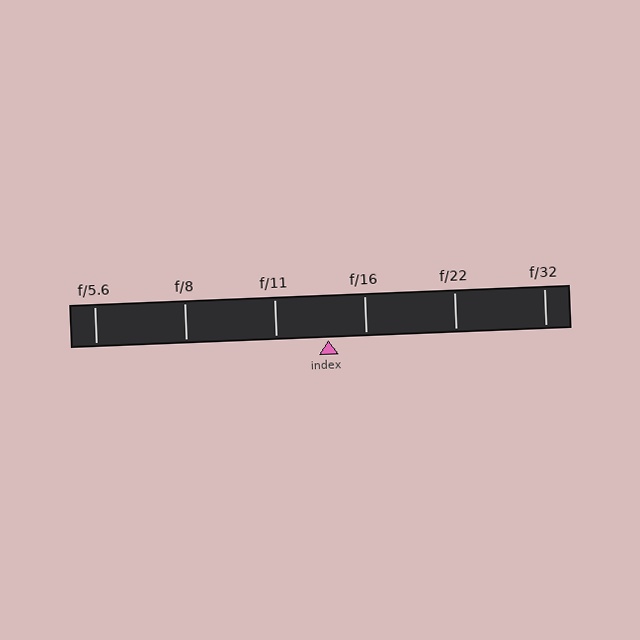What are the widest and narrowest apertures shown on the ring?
The widest aperture shown is f/5.6 and the narrowest is f/32.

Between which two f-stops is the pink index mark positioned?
The index mark is between f/11 and f/16.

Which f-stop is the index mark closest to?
The index mark is closest to f/16.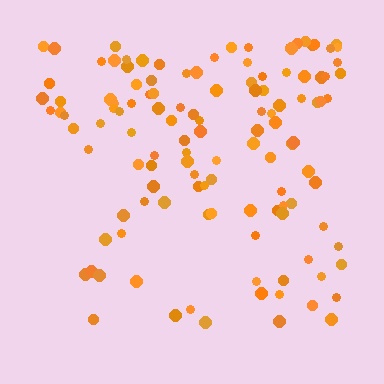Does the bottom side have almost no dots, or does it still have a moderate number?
Still a moderate number, just noticeably fewer than the top.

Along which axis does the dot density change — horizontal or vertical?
Vertical.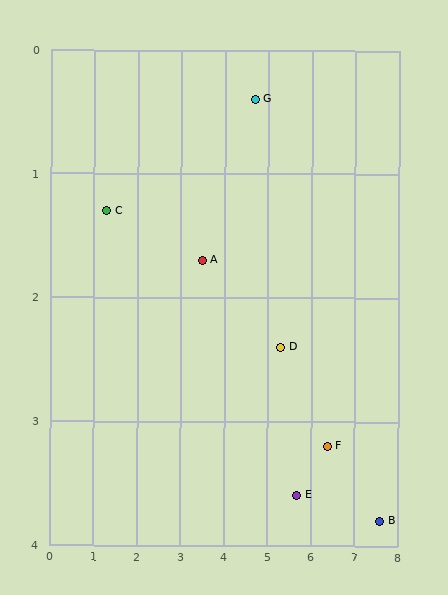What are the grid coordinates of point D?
Point D is at approximately (5.3, 2.4).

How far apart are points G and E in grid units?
Points G and E are about 3.4 grid units apart.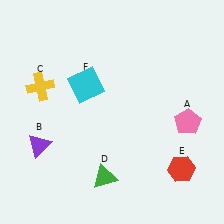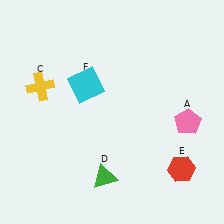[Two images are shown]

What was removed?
The purple triangle (B) was removed in Image 2.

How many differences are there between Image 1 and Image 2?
There is 1 difference between the two images.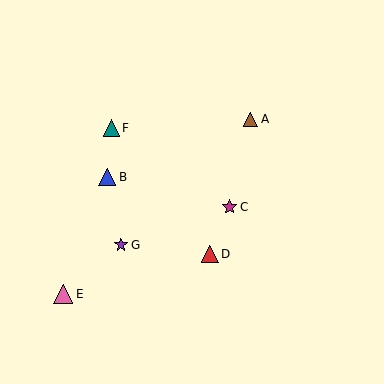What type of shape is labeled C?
Shape C is a magenta star.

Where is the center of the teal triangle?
The center of the teal triangle is at (111, 128).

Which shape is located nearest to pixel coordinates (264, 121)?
The brown triangle (labeled A) at (251, 119) is nearest to that location.